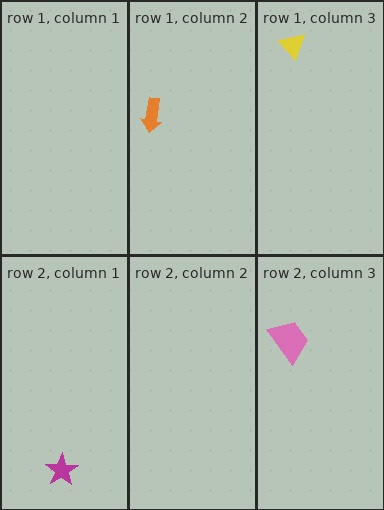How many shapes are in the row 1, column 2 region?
1.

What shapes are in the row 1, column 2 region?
The orange arrow.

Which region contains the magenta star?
The row 2, column 1 region.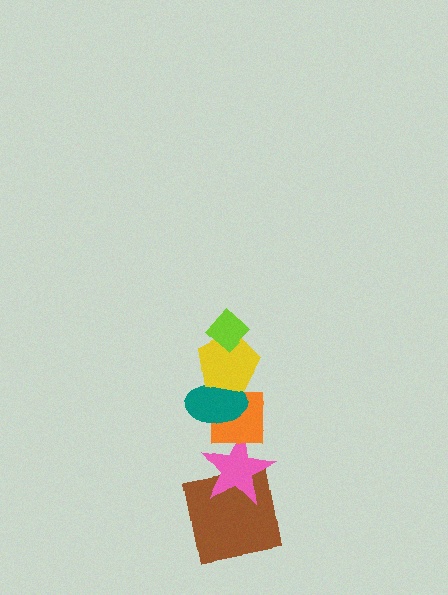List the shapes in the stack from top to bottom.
From top to bottom: the lime diamond, the yellow pentagon, the teal ellipse, the orange square, the pink star, the brown square.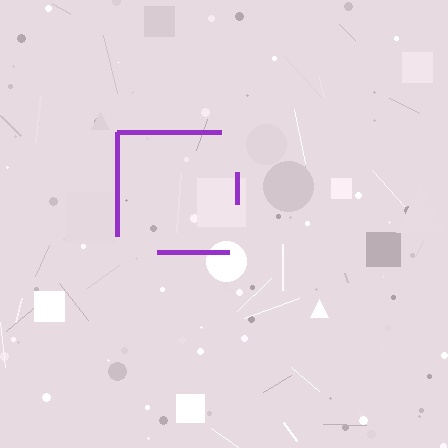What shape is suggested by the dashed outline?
The dashed outline suggests a square.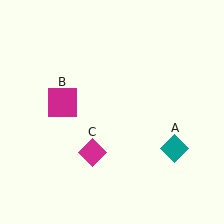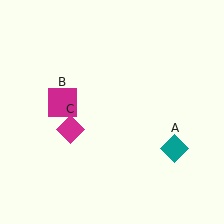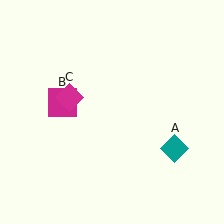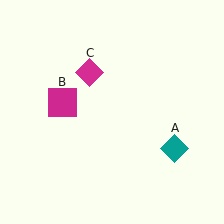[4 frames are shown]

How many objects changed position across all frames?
1 object changed position: magenta diamond (object C).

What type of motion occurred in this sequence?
The magenta diamond (object C) rotated clockwise around the center of the scene.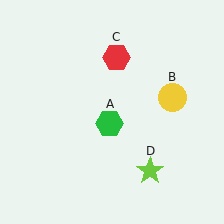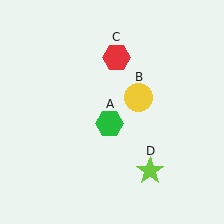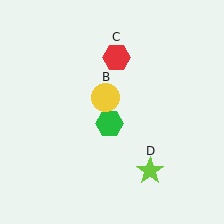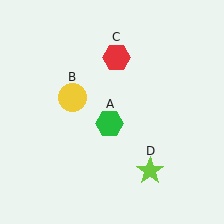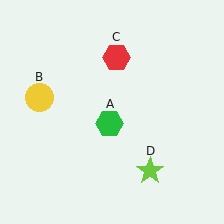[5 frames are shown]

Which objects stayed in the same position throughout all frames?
Green hexagon (object A) and red hexagon (object C) and lime star (object D) remained stationary.